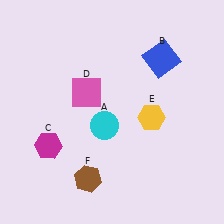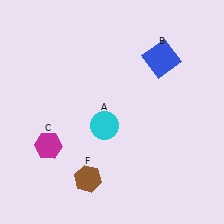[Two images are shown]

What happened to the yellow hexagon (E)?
The yellow hexagon (E) was removed in Image 2. It was in the bottom-right area of Image 1.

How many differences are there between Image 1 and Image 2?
There are 2 differences between the two images.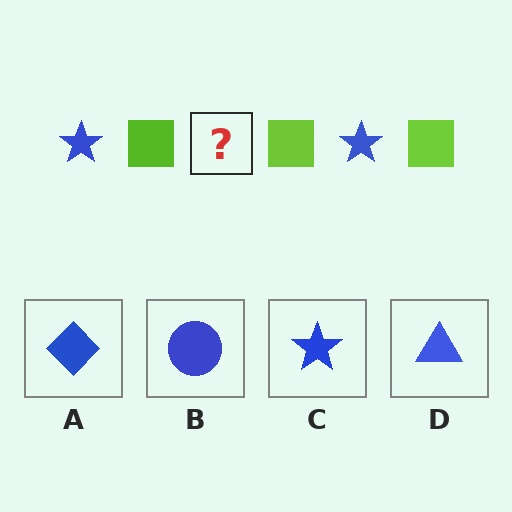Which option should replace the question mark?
Option C.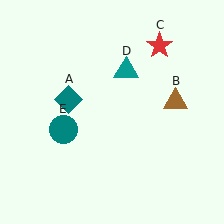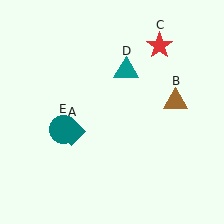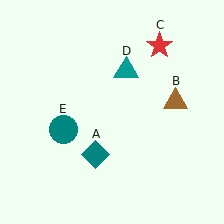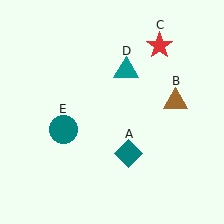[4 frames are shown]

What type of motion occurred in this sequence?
The teal diamond (object A) rotated counterclockwise around the center of the scene.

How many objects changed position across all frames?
1 object changed position: teal diamond (object A).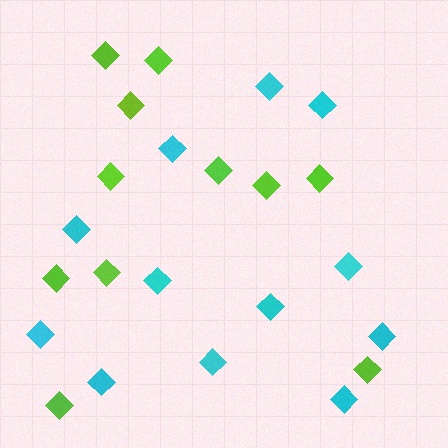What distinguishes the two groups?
There are 2 groups: one group of cyan diamonds (12) and one group of lime diamonds (11).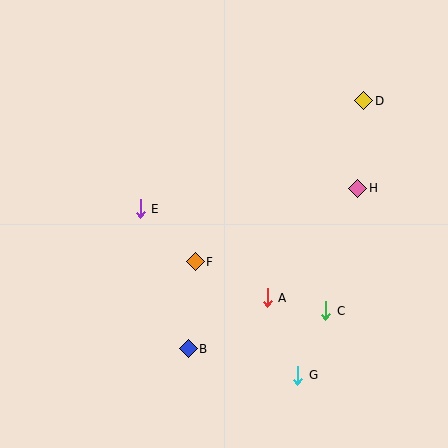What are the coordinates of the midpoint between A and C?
The midpoint between A and C is at (297, 304).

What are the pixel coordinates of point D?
Point D is at (364, 101).